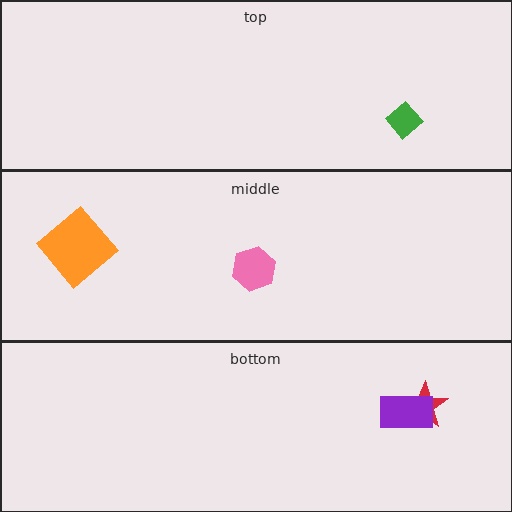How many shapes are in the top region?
1.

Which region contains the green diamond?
The top region.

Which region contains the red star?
The bottom region.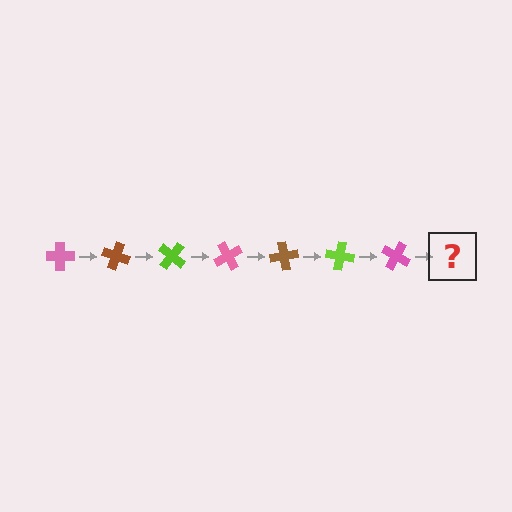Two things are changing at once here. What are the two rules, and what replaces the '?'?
The two rules are that it rotates 20 degrees each step and the color cycles through pink, brown, and lime. The '?' should be a brown cross, rotated 140 degrees from the start.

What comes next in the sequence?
The next element should be a brown cross, rotated 140 degrees from the start.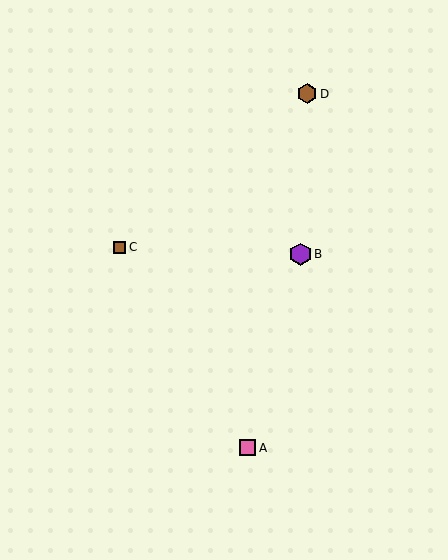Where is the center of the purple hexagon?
The center of the purple hexagon is at (300, 254).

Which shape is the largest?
The purple hexagon (labeled B) is the largest.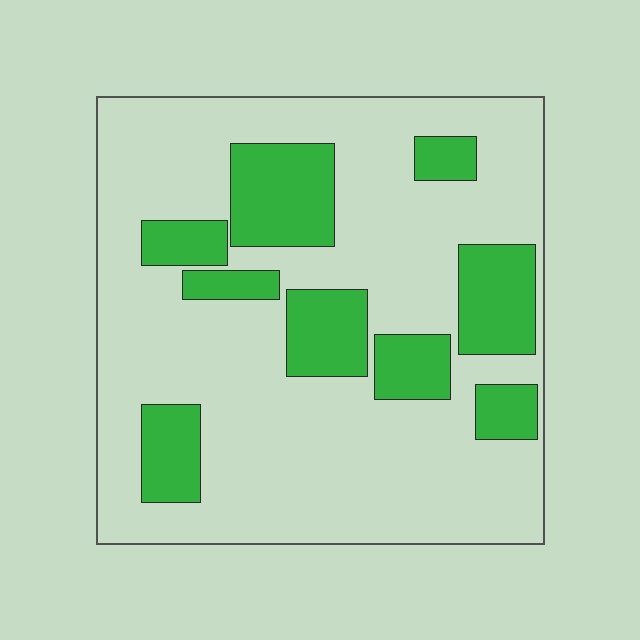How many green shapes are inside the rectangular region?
9.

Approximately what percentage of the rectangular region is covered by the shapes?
Approximately 25%.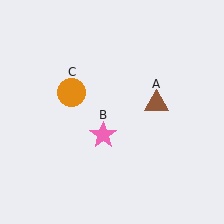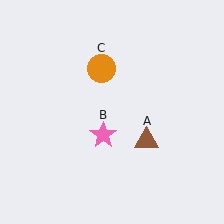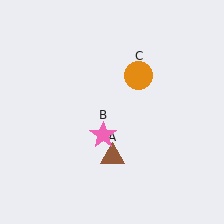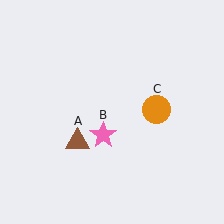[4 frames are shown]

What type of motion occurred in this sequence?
The brown triangle (object A), orange circle (object C) rotated clockwise around the center of the scene.